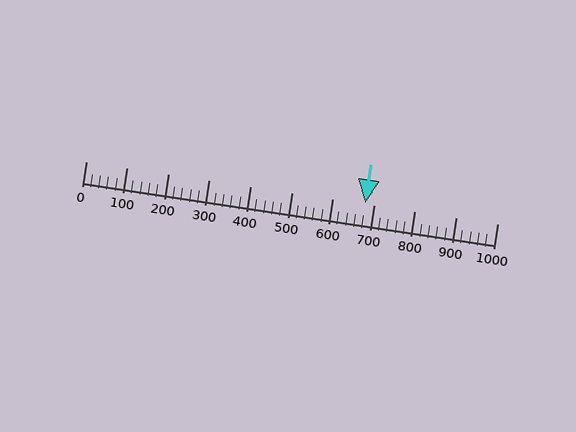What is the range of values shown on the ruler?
The ruler shows values from 0 to 1000.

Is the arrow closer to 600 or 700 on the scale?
The arrow is closer to 700.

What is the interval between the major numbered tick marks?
The major tick marks are spaced 100 units apart.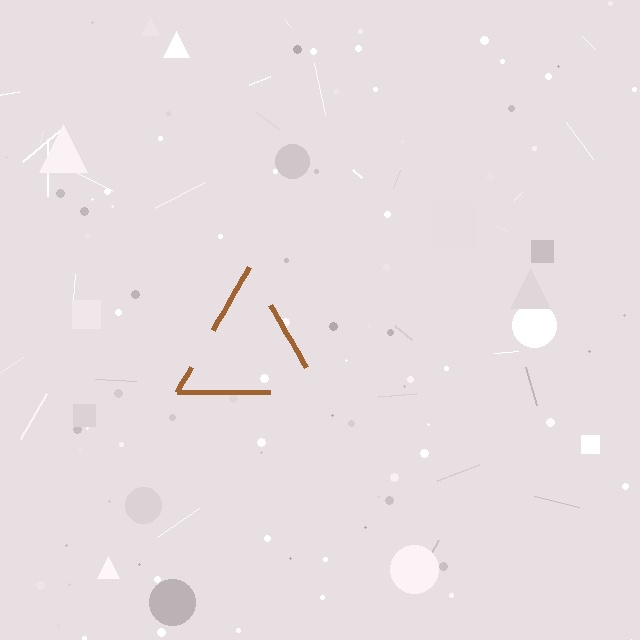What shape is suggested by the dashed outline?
The dashed outline suggests a triangle.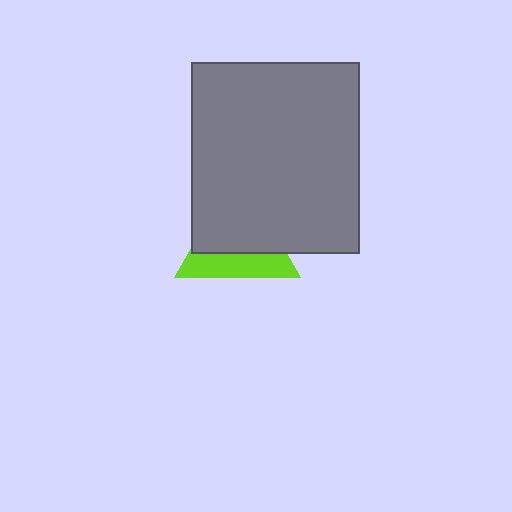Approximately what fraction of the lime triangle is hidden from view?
Roughly 61% of the lime triangle is hidden behind the gray rectangle.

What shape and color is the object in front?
The object in front is a gray rectangle.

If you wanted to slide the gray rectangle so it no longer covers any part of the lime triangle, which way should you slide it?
Slide it up — that is the most direct way to separate the two shapes.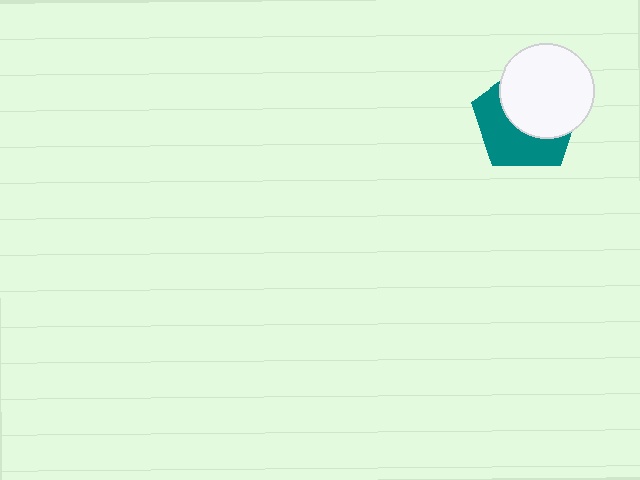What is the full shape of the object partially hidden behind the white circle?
The partially hidden object is a teal pentagon.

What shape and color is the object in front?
The object in front is a white circle.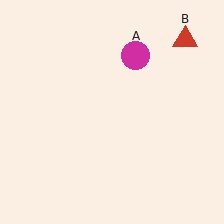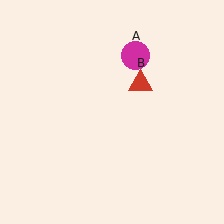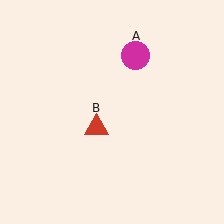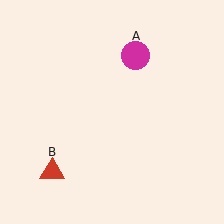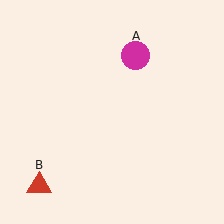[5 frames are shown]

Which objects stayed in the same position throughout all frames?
Magenta circle (object A) remained stationary.